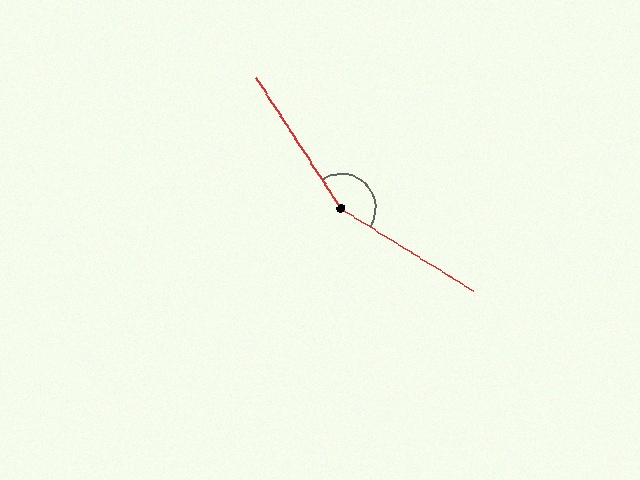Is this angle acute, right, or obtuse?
It is obtuse.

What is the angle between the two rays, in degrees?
Approximately 155 degrees.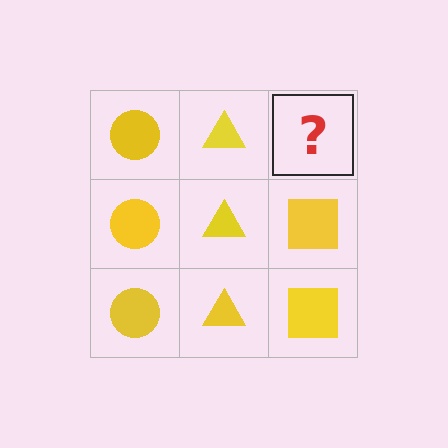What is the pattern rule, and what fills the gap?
The rule is that each column has a consistent shape. The gap should be filled with a yellow square.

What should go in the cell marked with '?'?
The missing cell should contain a yellow square.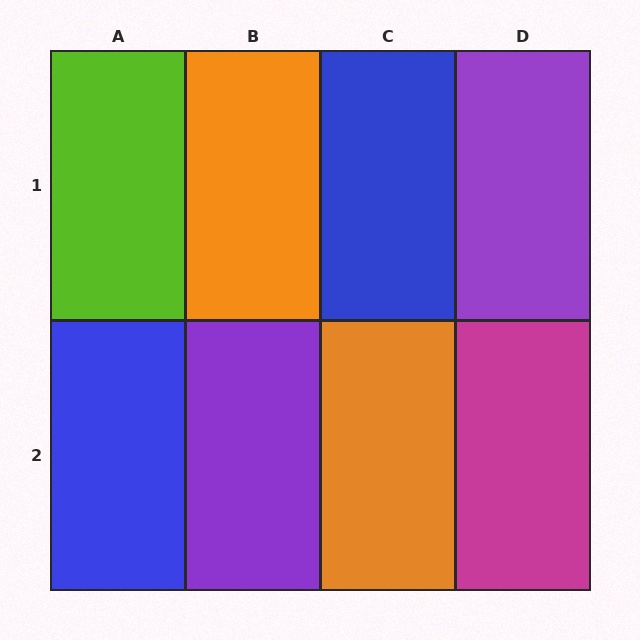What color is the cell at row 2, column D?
Magenta.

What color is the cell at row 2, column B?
Purple.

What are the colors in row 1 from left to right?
Lime, orange, blue, purple.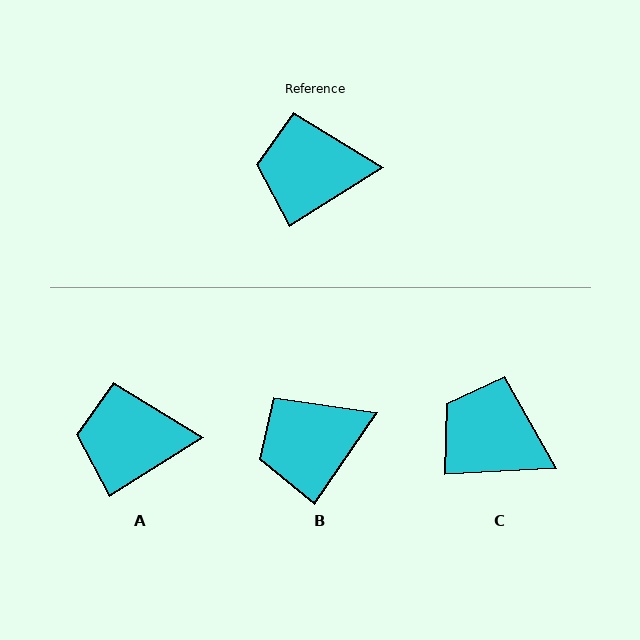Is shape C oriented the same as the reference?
No, it is off by about 30 degrees.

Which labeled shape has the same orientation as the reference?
A.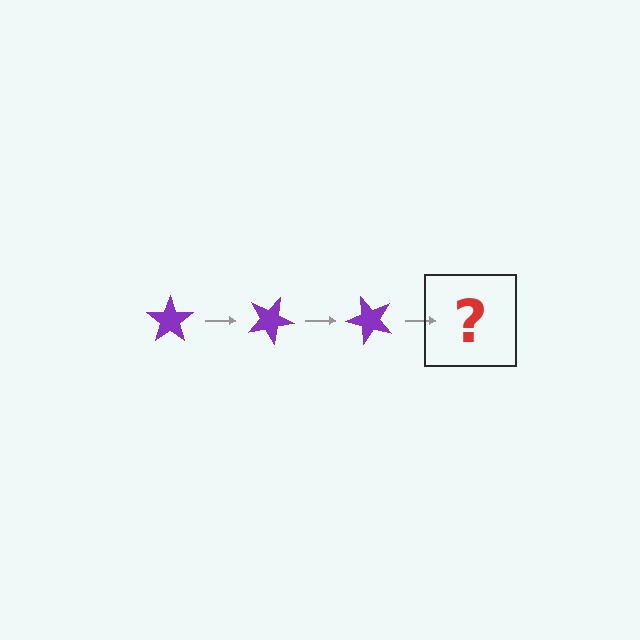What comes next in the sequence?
The next element should be a purple star rotated 75 degrees.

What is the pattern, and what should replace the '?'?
The pattern is that the star rotates 25 degrees each step. The '?' should be a purple star rotated 75 degrees.